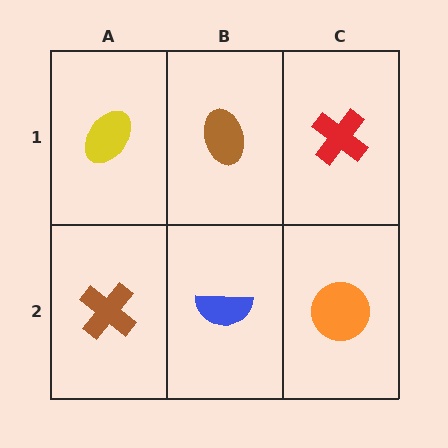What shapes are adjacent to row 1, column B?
A blue semicircle (row 2, column B), a yellow ellipse (row 1, column A), a red cross (row 1, column C).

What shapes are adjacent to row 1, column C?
An orange circle (row 2, column C), a brown ellipse (row 1, column B).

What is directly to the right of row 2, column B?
An orange circle.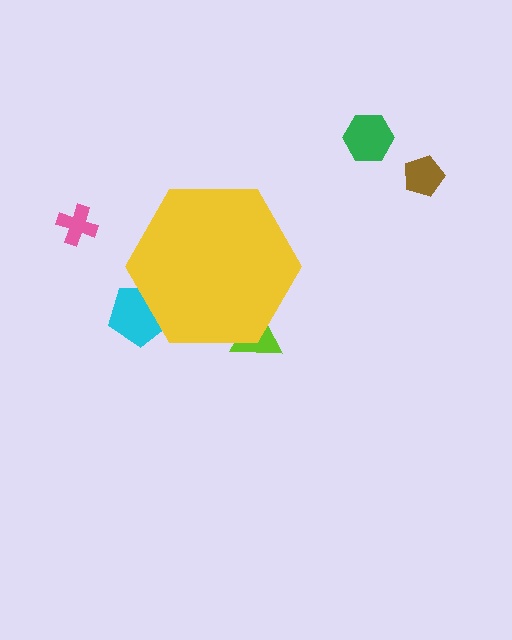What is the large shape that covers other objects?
A yellow hexagon.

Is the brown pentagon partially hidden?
No, the brown pentagon is fully visible.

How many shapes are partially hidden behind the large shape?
2 shapes are partially hidden.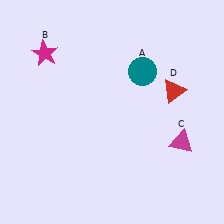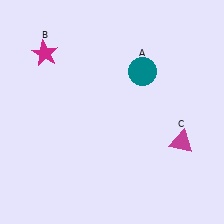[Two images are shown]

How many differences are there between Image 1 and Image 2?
There is 1 difference between the two images.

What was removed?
The red triangle (D) was removed in Image 2.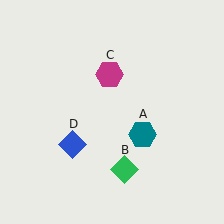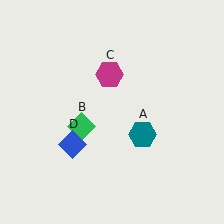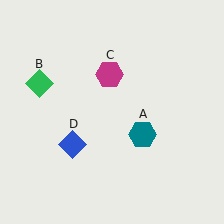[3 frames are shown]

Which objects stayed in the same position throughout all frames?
Teal hexagon (object A) and magenta hexagon (object C) and blue diamond (object D) remained stationary.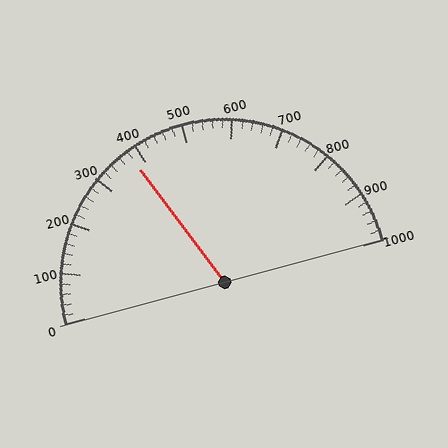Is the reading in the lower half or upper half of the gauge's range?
The reading is in the lower half of the range (0 to 1000).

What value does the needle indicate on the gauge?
The needle indicates approximately 380.